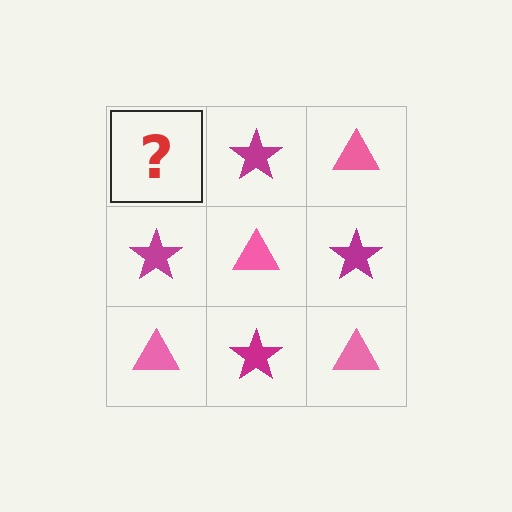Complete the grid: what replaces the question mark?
The question mark should be replaced with a pink triangle.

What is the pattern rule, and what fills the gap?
The rule is that it alternates pink triangle and magenta star in a checkerboard pattern. The gap should be filled with a pink triangle.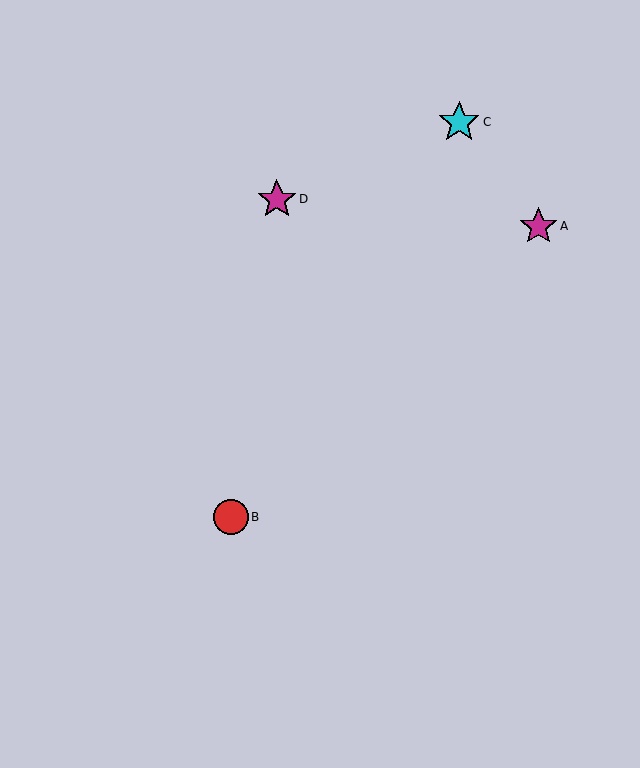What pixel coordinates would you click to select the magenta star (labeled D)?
Click at (277, 199) to select the magenta star D.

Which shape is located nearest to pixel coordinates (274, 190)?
The magenta star (labeled D) at (277, 199) is nearest to that location.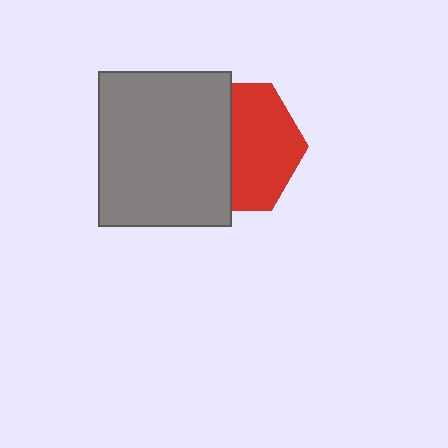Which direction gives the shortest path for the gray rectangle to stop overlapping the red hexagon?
Moving left gives the shortest separation.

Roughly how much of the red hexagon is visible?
About half of it is visible (roughly 53%).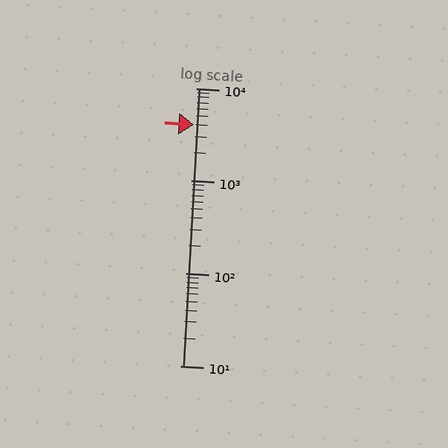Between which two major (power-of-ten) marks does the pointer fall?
The pointer is between 1000 and 10000.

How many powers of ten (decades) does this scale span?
The scale spans 3 decades, from 10 to 10000.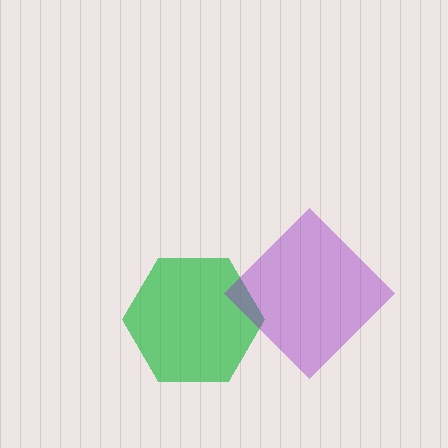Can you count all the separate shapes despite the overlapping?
Yes, there are 2 separate shapes.